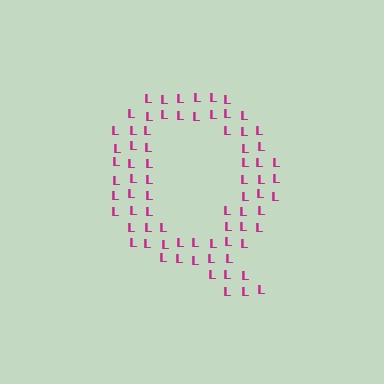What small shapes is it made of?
It is made of small letter L's.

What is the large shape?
The large shape is the letter Q.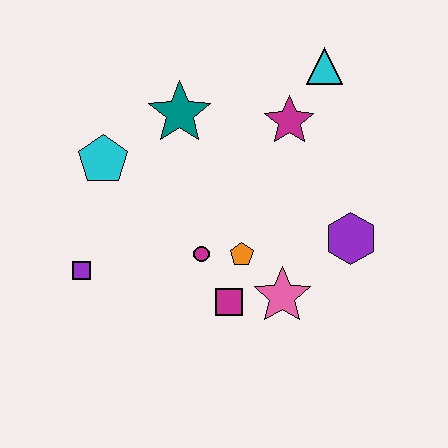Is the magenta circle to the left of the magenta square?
Yes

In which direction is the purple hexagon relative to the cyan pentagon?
The purple hexagon is to the right of the cyan pentagon.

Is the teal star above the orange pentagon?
Yes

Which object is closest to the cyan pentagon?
The teal star is closest to the cyan pentagon.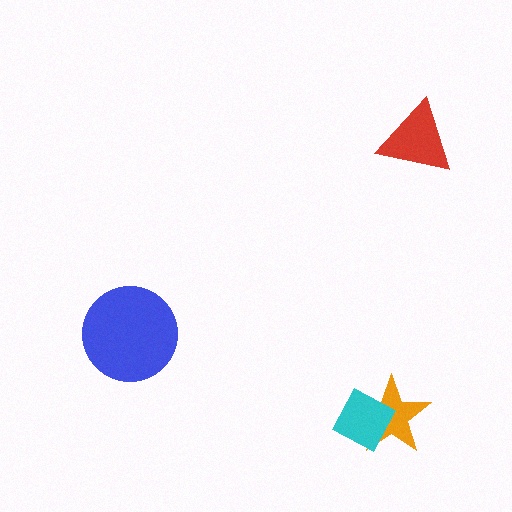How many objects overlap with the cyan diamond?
1 object overlaps with the cyan diamond.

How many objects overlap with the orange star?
1 object overlaps with the orange star.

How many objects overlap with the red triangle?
0 objects overlap with the red triangle.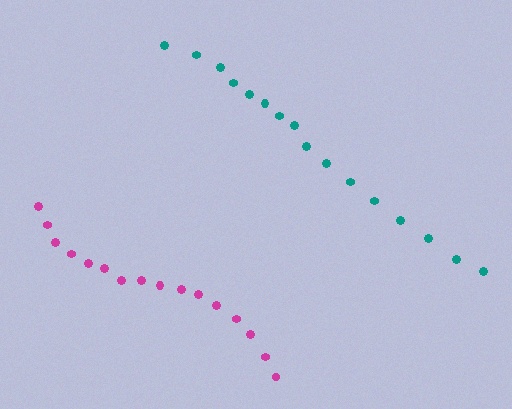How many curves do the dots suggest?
There are 2 distinct paths.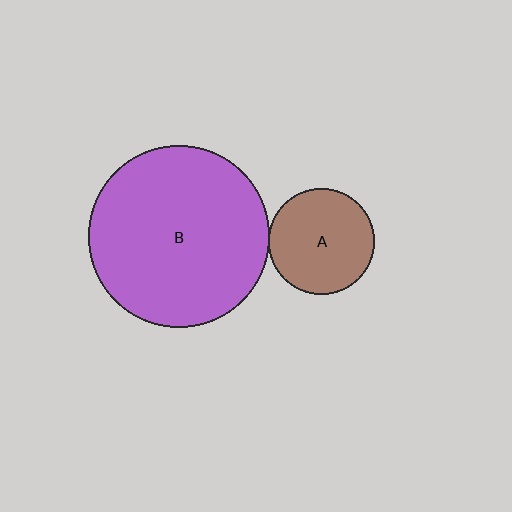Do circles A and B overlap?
Yes.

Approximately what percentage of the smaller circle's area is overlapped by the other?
Approximately 5%.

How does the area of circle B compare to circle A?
Approximately 3.0 times.